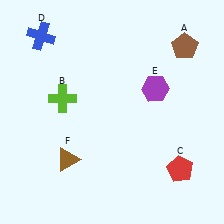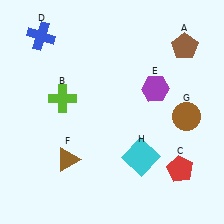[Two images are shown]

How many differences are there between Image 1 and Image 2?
There are 2 differences between the two images.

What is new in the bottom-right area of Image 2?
A cyan square (H) was added in the bottom-right area of Image 2.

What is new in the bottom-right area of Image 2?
A brown circle (G) was added in the bottom-right area of Image 2.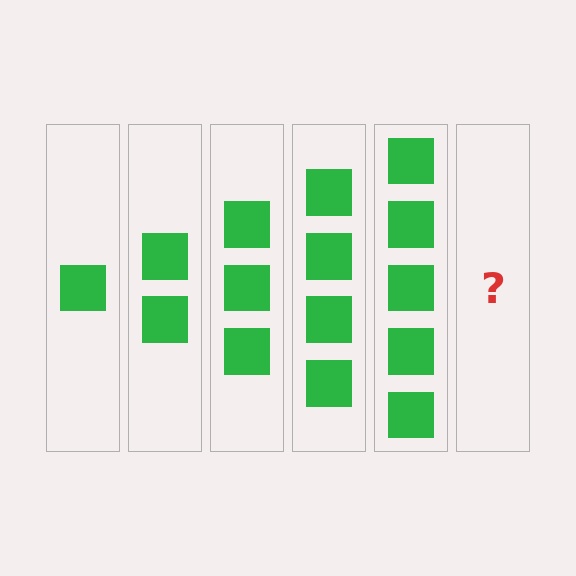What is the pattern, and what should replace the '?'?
The pattern is that each step adds one more square. The '?' should be 6 squares.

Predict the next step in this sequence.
The next step is 6 squares.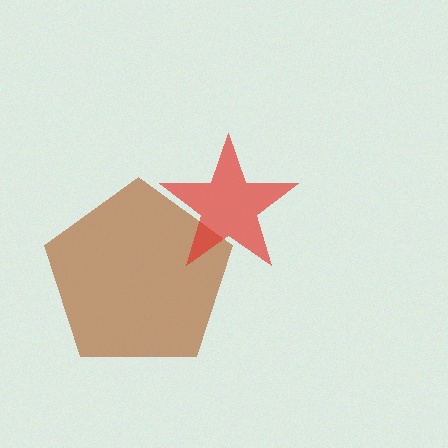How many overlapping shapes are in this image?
There are 2 overlapping shapes in the image.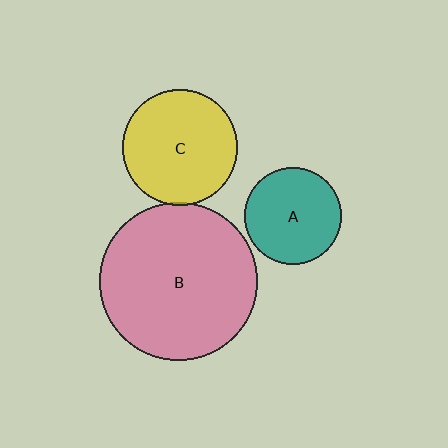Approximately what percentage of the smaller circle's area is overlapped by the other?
Approximately 5%.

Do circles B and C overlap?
Yes.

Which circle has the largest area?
Circle B (pink).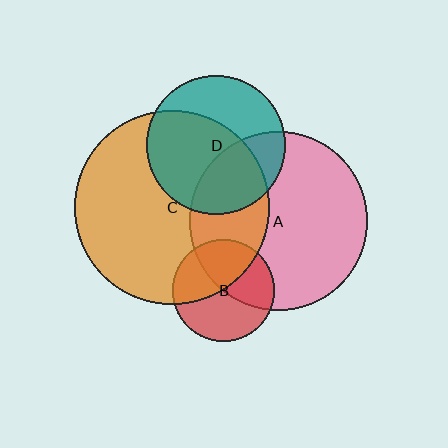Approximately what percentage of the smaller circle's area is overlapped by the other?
Approximately 45%.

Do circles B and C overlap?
Yes.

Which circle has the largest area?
Circle C (orange).